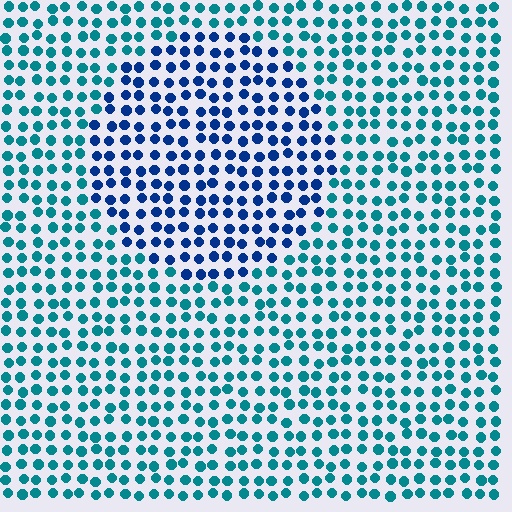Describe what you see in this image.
The image is filled with small teal elements in a uniform arrangement. A circle-shaped region is visible where the elements are tinted to a slightly different hue, forming a subtle color boundary.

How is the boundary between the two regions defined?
The boundary is defined purely by a slight shift in hue (about 38 degrees). Spacing, size, and orientation are identical on both sides.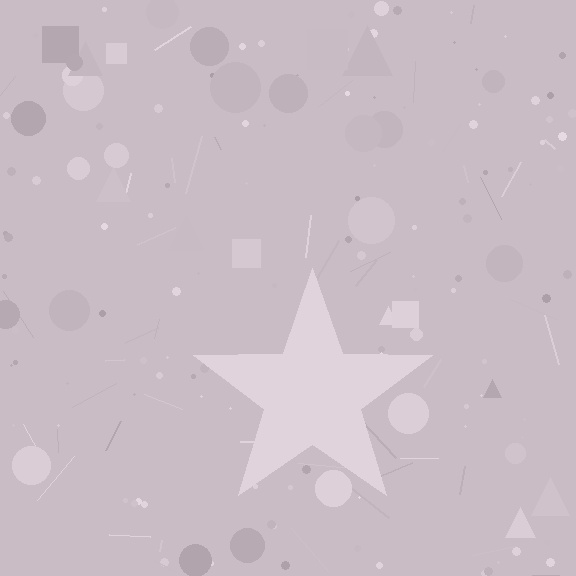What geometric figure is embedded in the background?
A star is embedded in the background.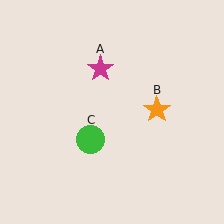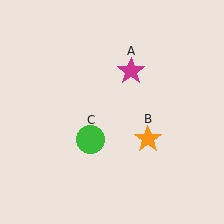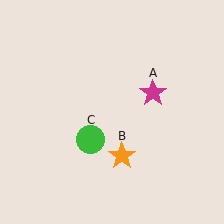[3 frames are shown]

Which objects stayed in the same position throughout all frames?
Green circle (object C) remained stationary.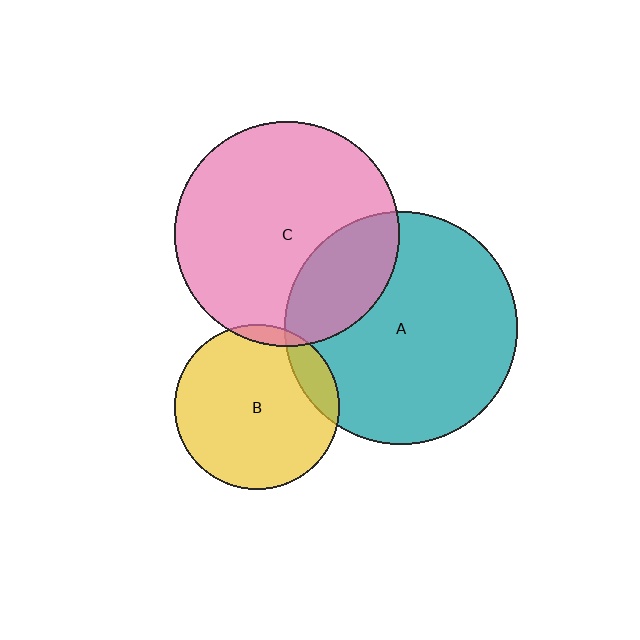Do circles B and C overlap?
Yes.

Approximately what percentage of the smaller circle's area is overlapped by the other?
Approximately 5%.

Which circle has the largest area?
Circle A (teal).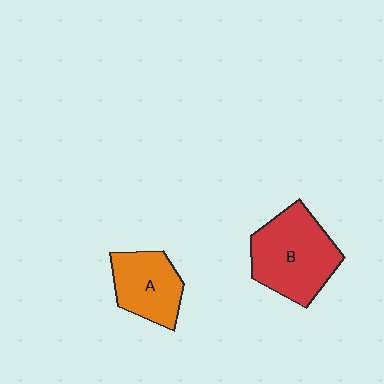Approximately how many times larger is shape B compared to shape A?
Approximately 1.5 times.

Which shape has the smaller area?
Shape A (orange).